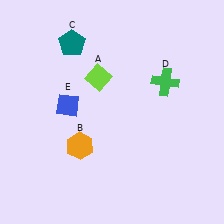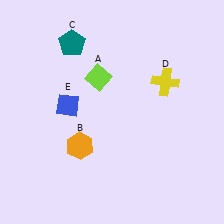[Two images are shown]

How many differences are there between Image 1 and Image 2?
There is 1 difference between the two images.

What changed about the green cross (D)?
In Image 1, D is green. In Image 2, it changed to yellow.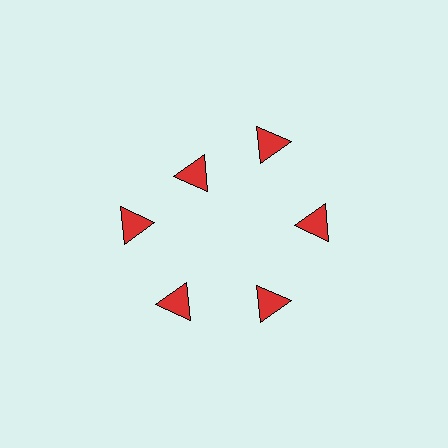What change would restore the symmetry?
The symmetry would be restored by moving it outward, back onto the ring so that all 6 triangles sit at equal angles and equal distance from the center.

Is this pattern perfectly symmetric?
No. The 6 red triangles are arranged in a ring, but one element near the 11 o'clock position is pulled inward toward the center, breaking the 6-fold rotational symmetry.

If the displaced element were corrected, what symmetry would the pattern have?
It would have 6-fold rotational symmetry — the pattern would map onto itself every 60 degrees.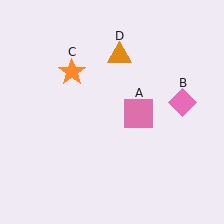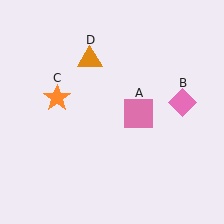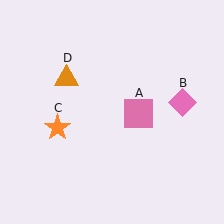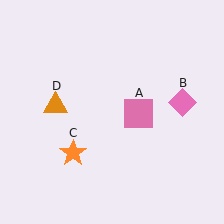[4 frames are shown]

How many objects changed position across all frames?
2 objects changed position: orange star (object C), orange triangle (object D).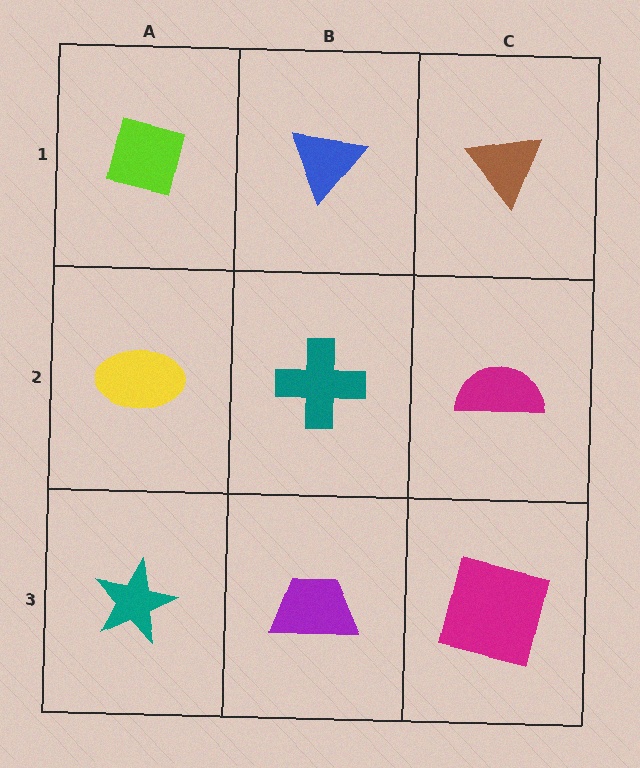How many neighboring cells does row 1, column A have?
2.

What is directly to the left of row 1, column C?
A blue triangle.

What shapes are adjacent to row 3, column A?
A yellow ellipse (row 2, column A), a purple trapezoid (row 3, column B).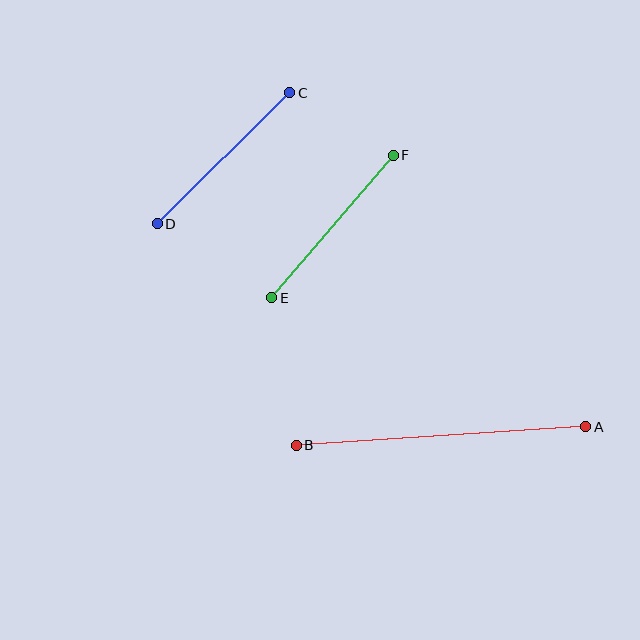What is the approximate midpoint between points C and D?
The midpoint is at approximately (223, 158) pixels.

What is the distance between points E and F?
The distance is approximately 187 pixels.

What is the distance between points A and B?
The distance is approximately 290 pixels.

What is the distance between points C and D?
The distance is approximately 186 pixels.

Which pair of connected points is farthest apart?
Points A and B are farthest apart.